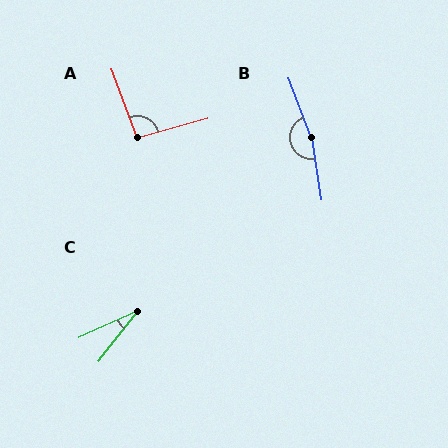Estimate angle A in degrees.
Approximately 95 degrees.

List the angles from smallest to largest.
C (28°), A (95°), B (167°).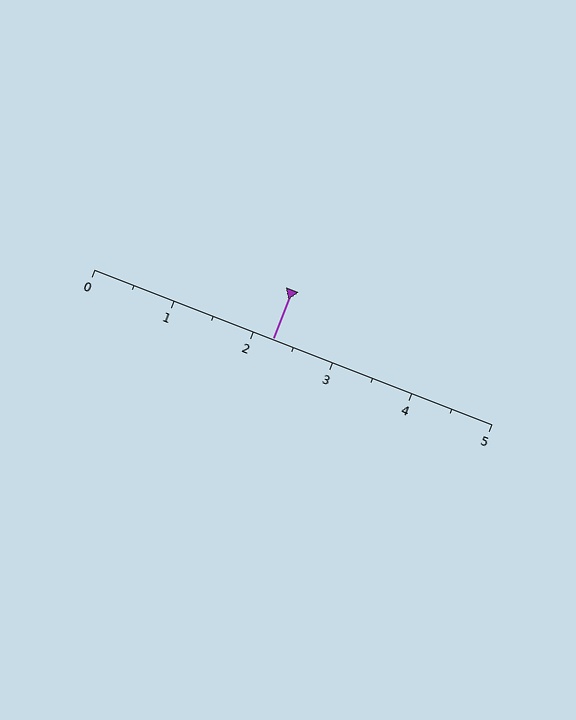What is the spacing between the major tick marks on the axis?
The major ticks are spaced 1 apart.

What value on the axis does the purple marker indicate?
The marker indicates approximately 2.2.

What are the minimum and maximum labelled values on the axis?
The axis runs from 0 to 5.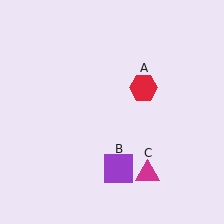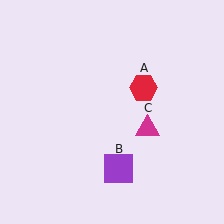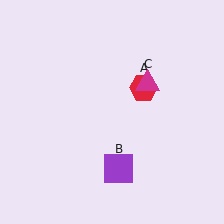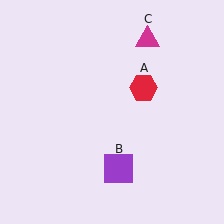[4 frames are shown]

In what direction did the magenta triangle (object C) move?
The magenta triangle (object C) moved up.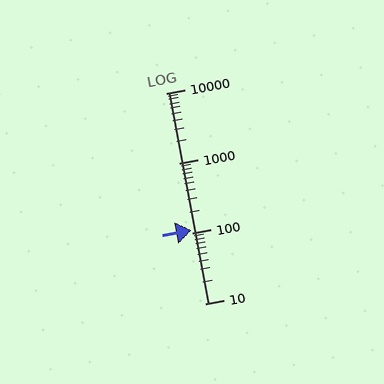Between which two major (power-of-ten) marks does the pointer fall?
The pointer is between 100 and 1000.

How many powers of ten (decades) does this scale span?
The scale spans 3 decades, from 10 to 10000.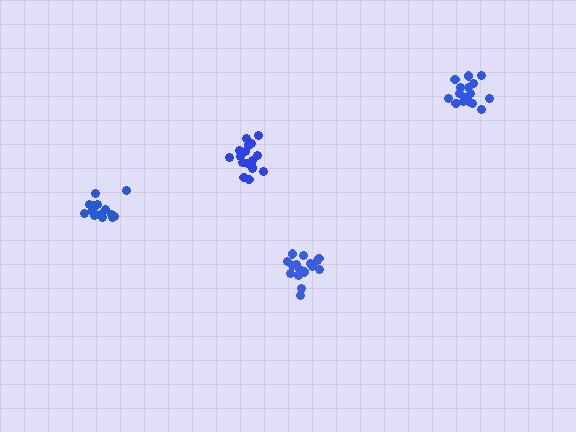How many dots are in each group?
Group 1: 18 dots, Group 2: 16 dots, Group 3: 16 dots, Group 4: 15 dots (65 total).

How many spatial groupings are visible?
There are 4 spatial groupings.